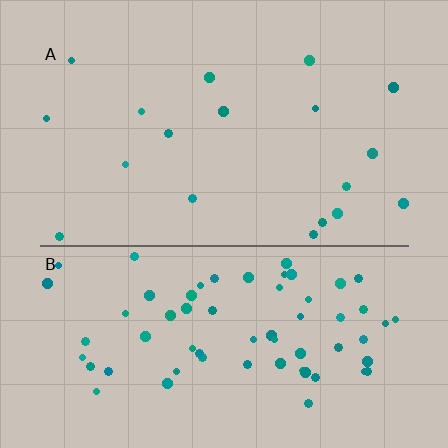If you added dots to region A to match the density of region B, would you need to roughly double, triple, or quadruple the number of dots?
Approximately quadruple.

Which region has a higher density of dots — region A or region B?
B (the bottom).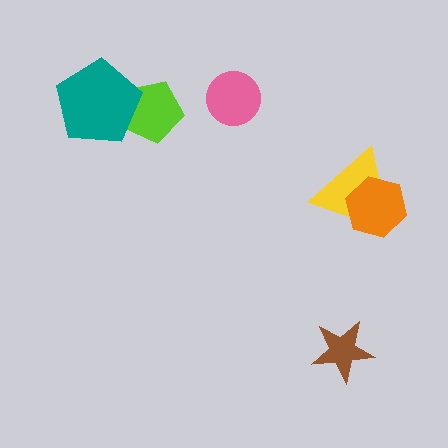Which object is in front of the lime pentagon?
The teal pentagon is in front of the lime pentagon.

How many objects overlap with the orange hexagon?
1 object overlaps with the orange hexagon.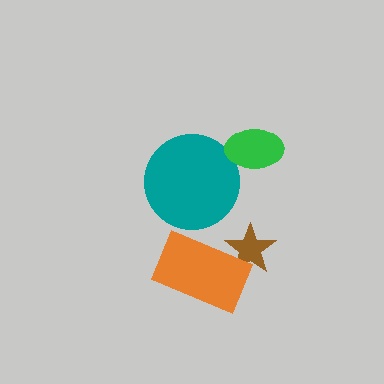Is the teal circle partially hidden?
No, no other shape covers it.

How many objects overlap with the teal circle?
0 objects overlap with the teal circle.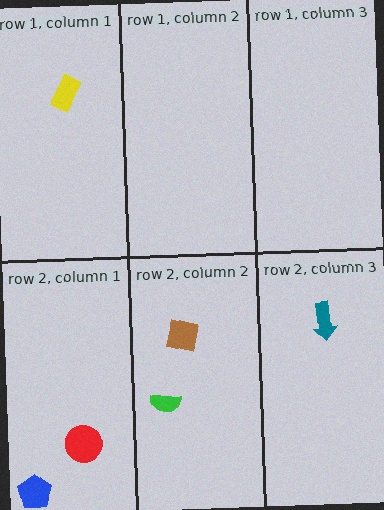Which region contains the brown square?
The row 2, column 2 region.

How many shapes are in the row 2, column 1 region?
2.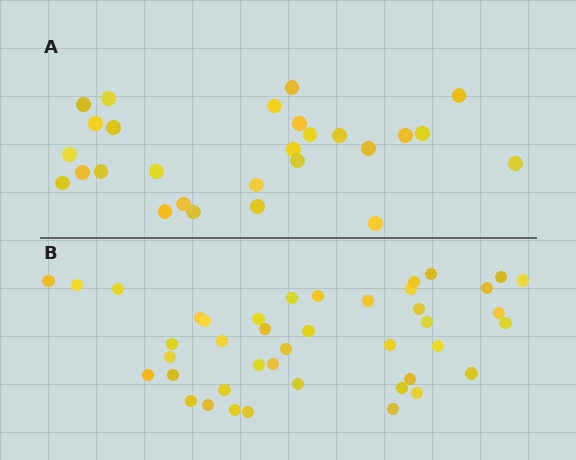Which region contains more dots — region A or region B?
Region B (the bottom region) has more dots.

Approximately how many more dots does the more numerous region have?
Region B has approximately 15 more dots than region A.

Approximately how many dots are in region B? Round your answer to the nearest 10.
About 40 dots. (The exact count is 42, which rounds to 40.)